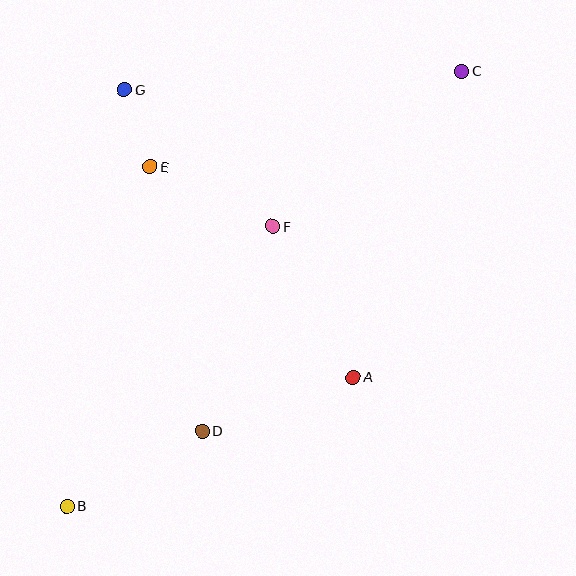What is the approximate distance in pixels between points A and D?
The distance between A and D is approximately 160 pixels.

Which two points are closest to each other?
Points E and G are closest to each other.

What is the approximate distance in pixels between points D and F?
The distance between D and F is approximately 216 pixels.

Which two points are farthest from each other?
Points B and C are farthest from each other.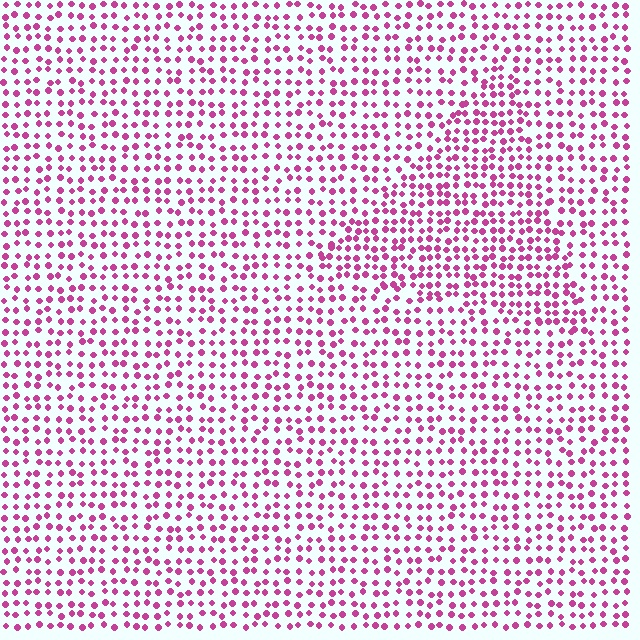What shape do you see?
I see a triangle.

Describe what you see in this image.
The image contains small magenta elements arranged at two different densities. A triangle-shaped region is visible where the elements are more densely packed than the surrounding area.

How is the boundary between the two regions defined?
The boundary is defined by a change in element density (approximately 1.4x ratio). All elements are the same color, size, and shape.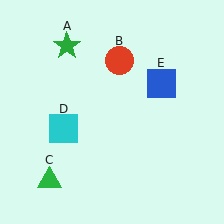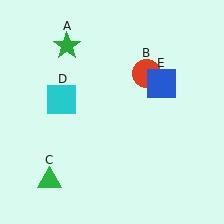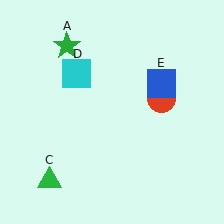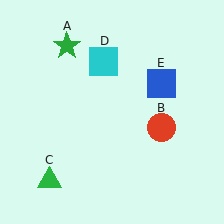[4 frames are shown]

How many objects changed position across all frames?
2 objects changed position: red circle (object B), cyan square (object D).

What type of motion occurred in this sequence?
The red circle (object B), cyan square (object D) rotated clockwise around the center of the scene.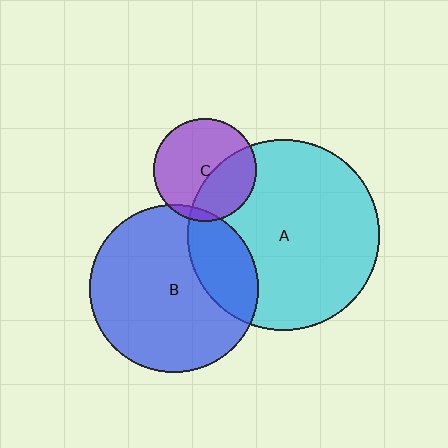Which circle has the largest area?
Circle A (cyan).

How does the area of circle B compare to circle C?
Approximately 2.6 times.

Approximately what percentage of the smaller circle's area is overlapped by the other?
Approximately 35%.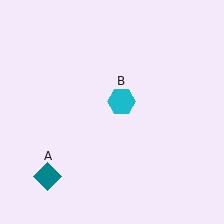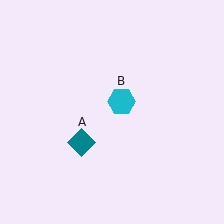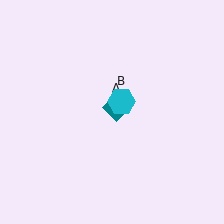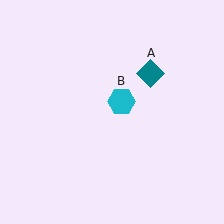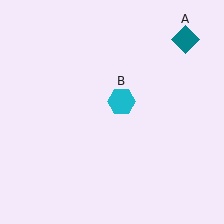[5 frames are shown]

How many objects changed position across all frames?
1 object changed position: teal diamond (object A).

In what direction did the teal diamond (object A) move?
The teal diamond (object A) moved up and to the right.